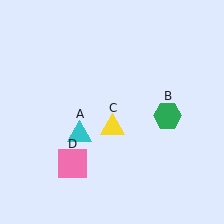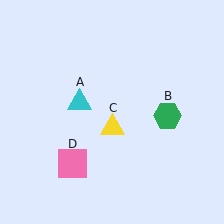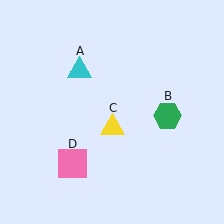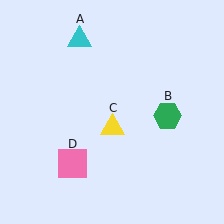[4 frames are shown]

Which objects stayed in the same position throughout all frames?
Green hexagon (object B) and yellow triangle (object C) and pink square (object D) remained stationary.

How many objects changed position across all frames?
1 object changed position: cyan triangle (object A).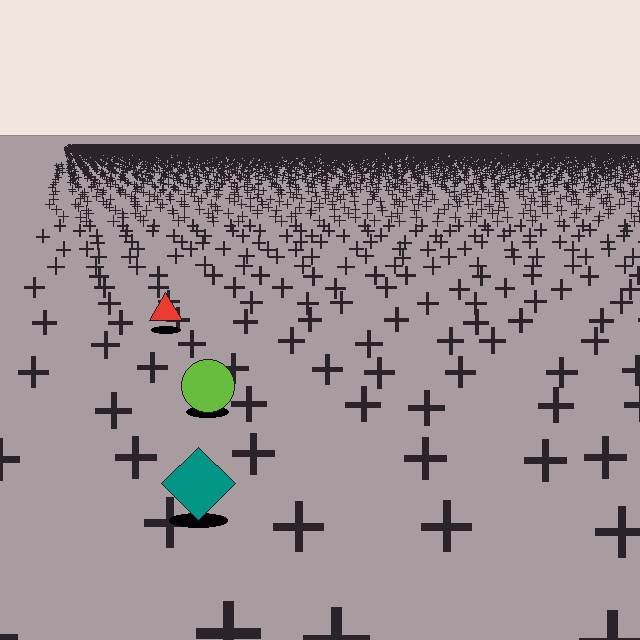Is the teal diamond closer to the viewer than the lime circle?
Yes. The teal diamond is closer — you can tell from the texture gradient: the ground texture is coarser near it.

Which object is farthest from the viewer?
The red triangle is farthest from the viewer. It appears smaller and the ground texture around it is denser.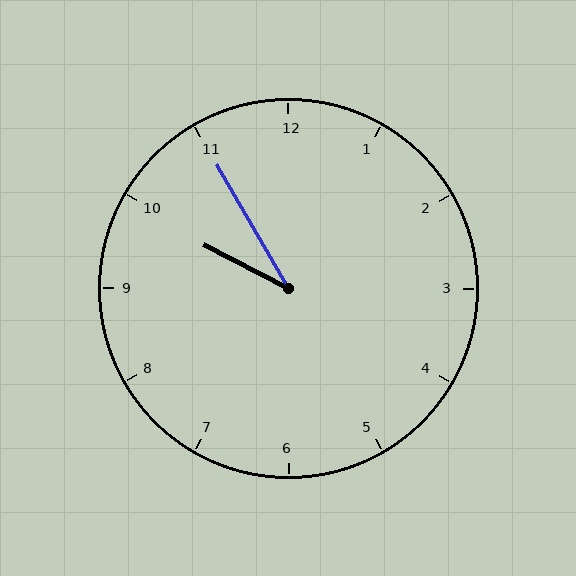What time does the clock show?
9:55.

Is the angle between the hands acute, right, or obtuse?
It is acute.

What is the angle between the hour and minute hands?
Approximately 32 degrees.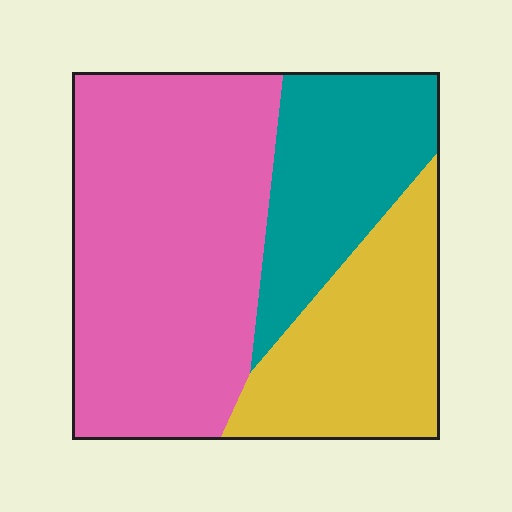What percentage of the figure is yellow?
Yellow takes up about one quarter (1/4) of the figure.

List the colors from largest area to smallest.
From largest to smallest: pink, yellow, teal.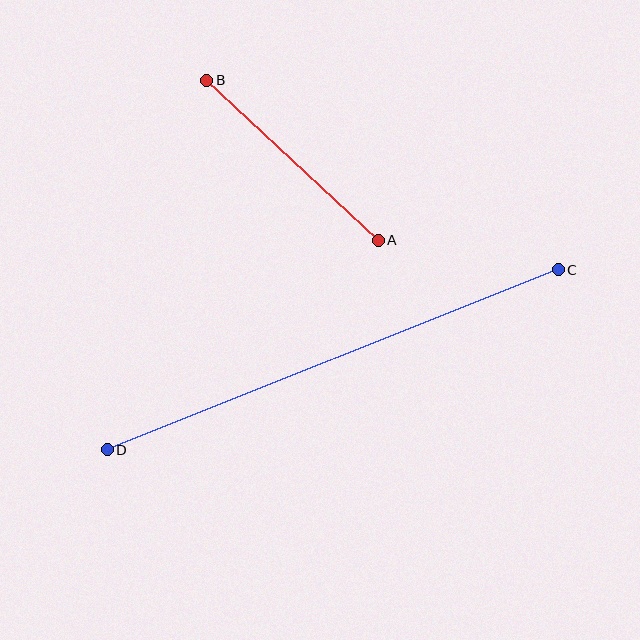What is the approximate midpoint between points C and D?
The midpoint is at approximately (333, 360) pixels.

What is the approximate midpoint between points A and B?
The midpoint is at approximately (292, 160) pixels.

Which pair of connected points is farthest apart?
Points C and D are farthest apart.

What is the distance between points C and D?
The distance is approximately 486 pixels.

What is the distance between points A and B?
The distance is approximately 235 pixels.